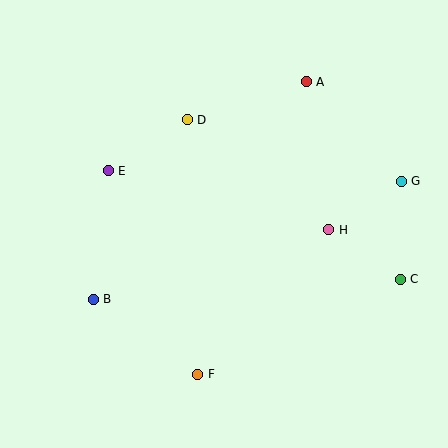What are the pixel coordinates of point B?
Point B is at (93, 299).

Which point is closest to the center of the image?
Point H at (329, 230) is closest to the center.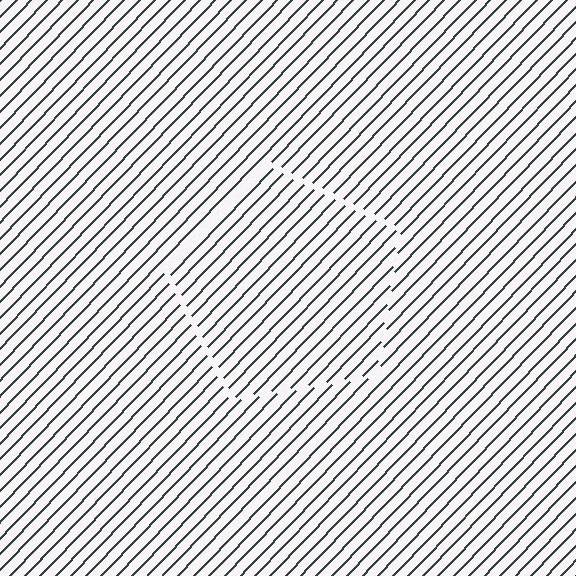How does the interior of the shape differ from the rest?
The interior of the shape contains the same grating, shifted by half a period — the contour is defined by the phase discontinuity where line-ends from the inner and outer gratings abut.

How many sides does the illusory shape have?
5 sides — the line-ends trace a pentagon.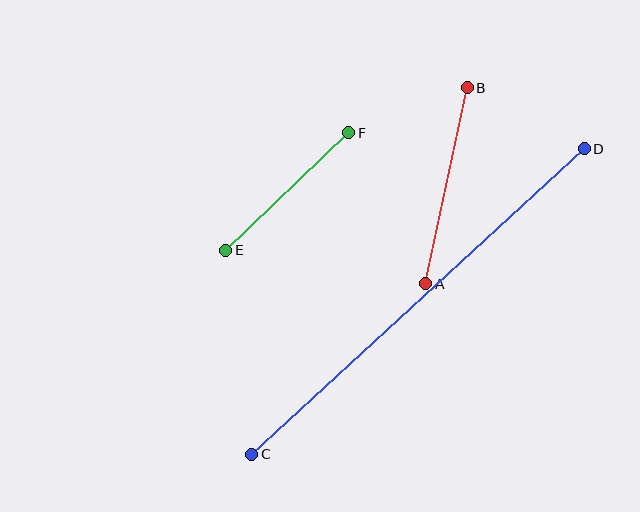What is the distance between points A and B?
The distance is approximately 200 pixels.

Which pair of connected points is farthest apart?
Points C and D are farthest apart.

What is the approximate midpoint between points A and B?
The midpoint is at approximately (447, 186) pixels.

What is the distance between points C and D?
The distance is approximately 452 pixels.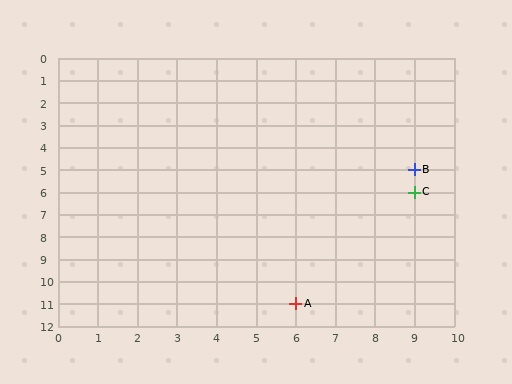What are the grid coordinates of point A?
Point A is at grid coordinates (6, 11).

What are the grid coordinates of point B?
Point B is at grid coordinates (9, 5).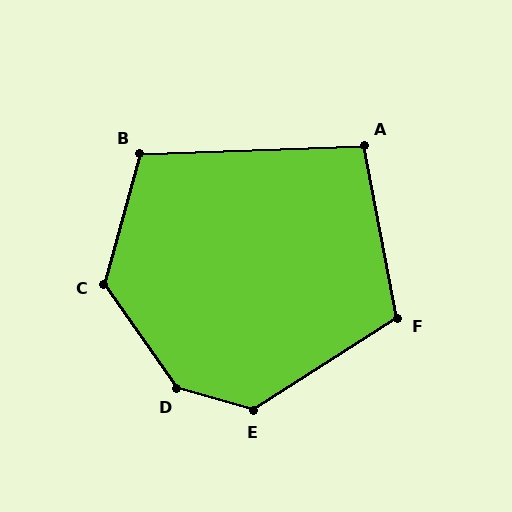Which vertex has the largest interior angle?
D, at approximately 141 degrees.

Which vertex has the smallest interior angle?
A, at approximately 99 degrees.